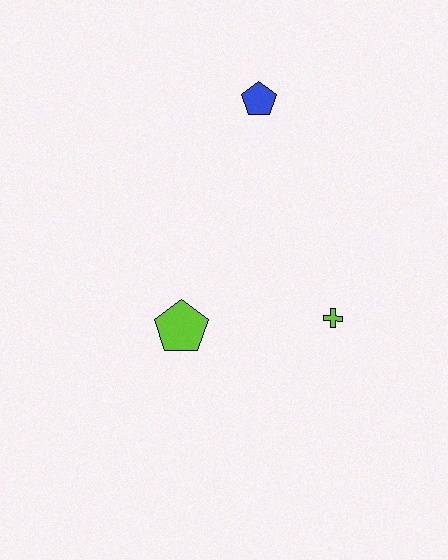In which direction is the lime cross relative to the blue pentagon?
The lime cross is below the blue pentagon.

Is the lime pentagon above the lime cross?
No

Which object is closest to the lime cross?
The lime pentagon is closest to the lime cross.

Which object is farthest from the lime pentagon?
The blue pentagon is farthest from the lime pentagon.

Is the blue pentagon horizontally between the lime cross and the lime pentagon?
Yes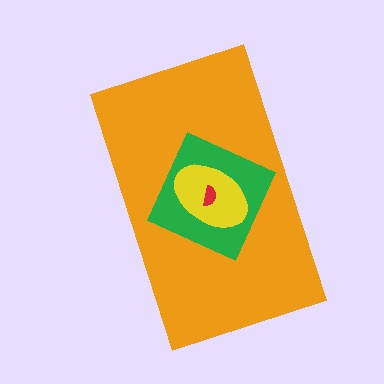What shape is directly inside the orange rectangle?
The green diamond.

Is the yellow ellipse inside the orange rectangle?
Yes.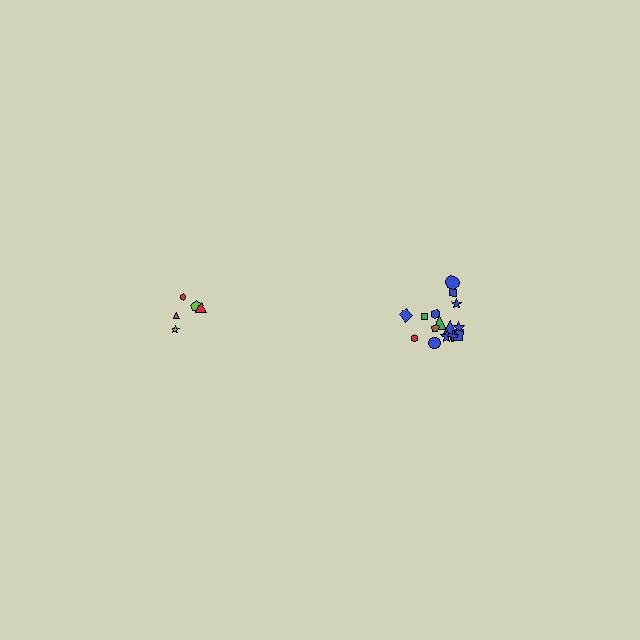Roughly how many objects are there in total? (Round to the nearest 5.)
Roughly 20 objects in total.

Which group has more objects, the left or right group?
The right group.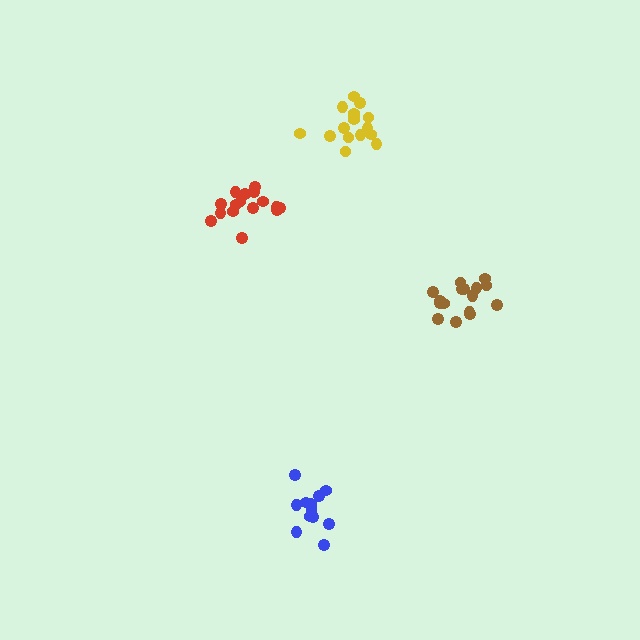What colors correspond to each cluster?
The clusters are colored: yellow, blue, brown, red.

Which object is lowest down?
The blue cluster is bottommost.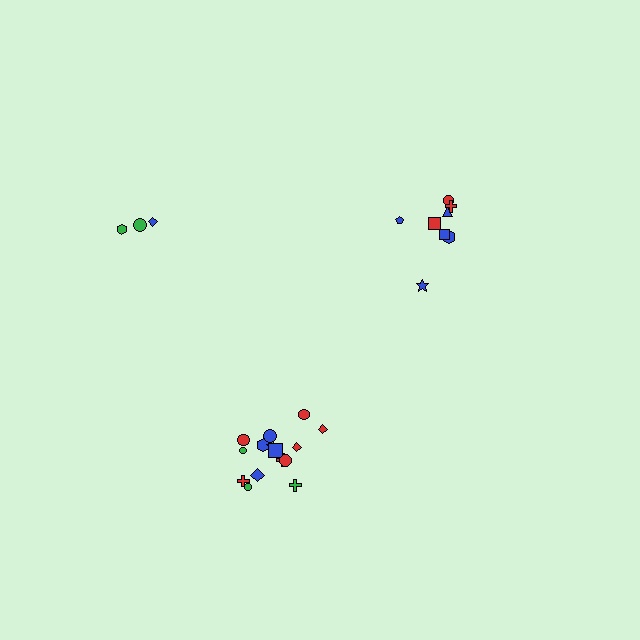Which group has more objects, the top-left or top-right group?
The top-right group.